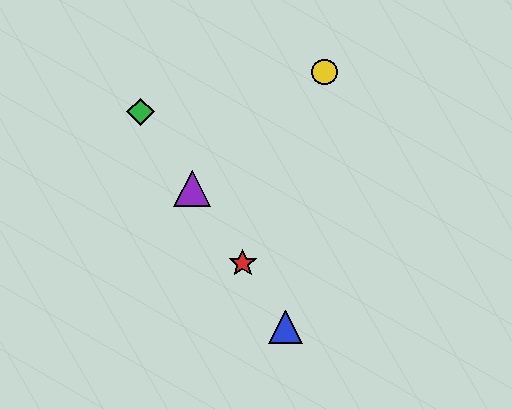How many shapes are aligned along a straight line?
4 shapes (the red star, the blue triangle, the green diamond, the purple triangle) are aligned along a straight line.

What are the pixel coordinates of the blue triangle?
The blue triangle is at (285, 327).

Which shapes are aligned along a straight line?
The red star, the blue triangle, the green diamond, the purple triangle are aligned along a straight line.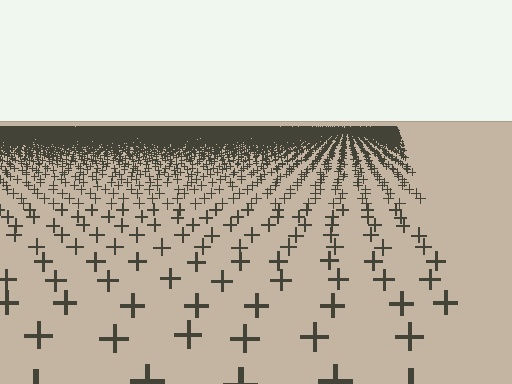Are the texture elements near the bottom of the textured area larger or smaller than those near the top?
Larger. Near the bottom, elements are closer to the viewer and appear at a bigger on-screen size.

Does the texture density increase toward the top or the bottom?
Density increases toward the top.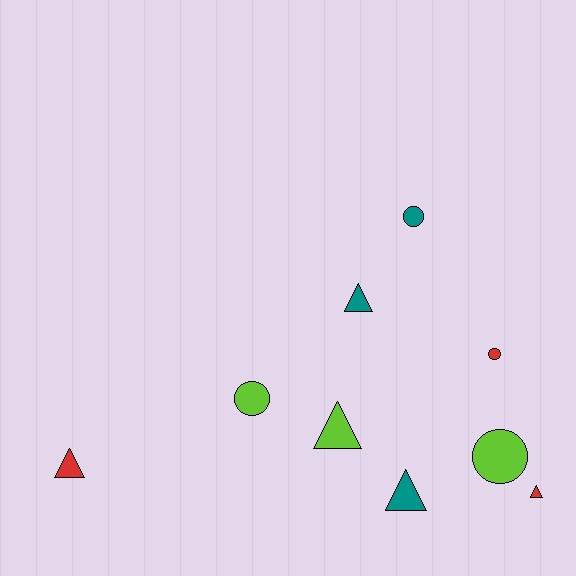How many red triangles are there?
There are 2 red triangles.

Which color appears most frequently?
Red, with 3 objects.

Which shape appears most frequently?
Triangle, with 5 objects.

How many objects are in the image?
There are 9 objects.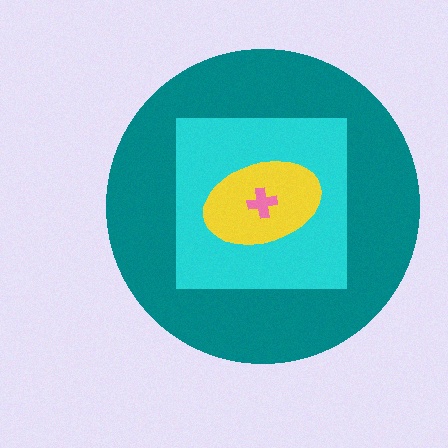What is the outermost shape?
The teal circle.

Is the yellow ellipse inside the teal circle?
Yes.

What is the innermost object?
The pink cross.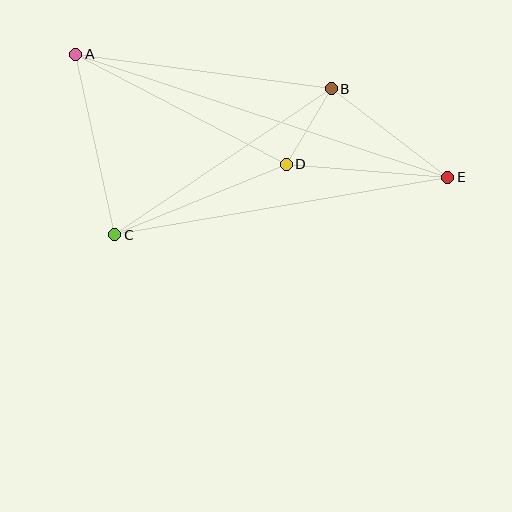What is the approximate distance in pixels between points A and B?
The distance between A and B is approximately 258 pixels.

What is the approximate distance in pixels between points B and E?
The distance between B and E is approximately 146 pixels.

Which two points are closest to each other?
Points B and D are closest to each other.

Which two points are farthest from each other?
Points A and E are farthest from each other.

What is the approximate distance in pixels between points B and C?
The distance between B and C is approximately 261 pixels.